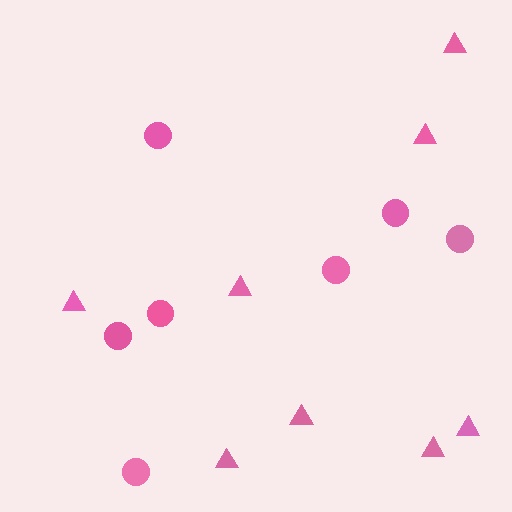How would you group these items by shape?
There are 2 groups: one group of triangles (8) and one group of circles (7).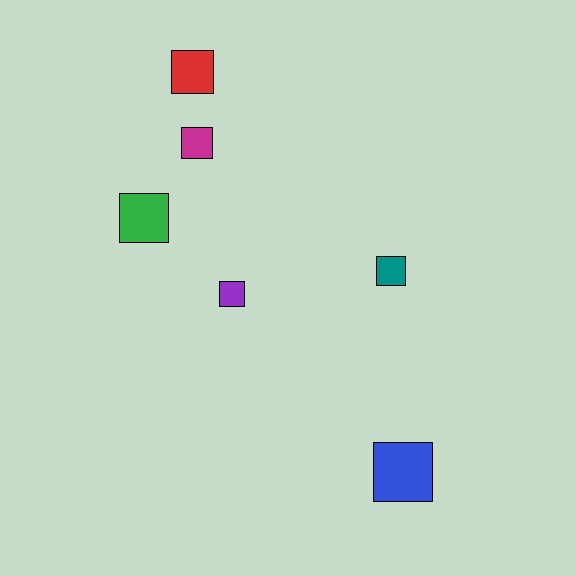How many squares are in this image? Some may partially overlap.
There are 6 squares.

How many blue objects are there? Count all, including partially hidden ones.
There is 1 blue object.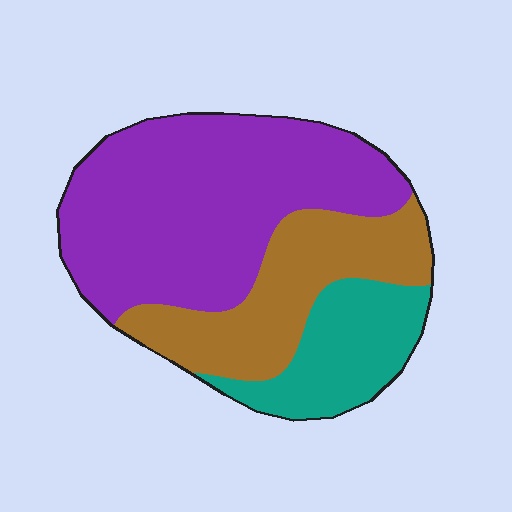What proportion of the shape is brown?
Brown takes up about one quarter (1/4) of the shape.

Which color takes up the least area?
Teal, at roughly 20%.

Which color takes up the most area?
Purple, at roughly 55%.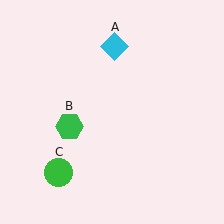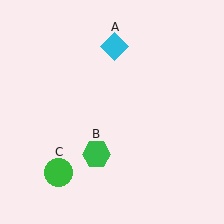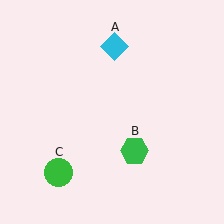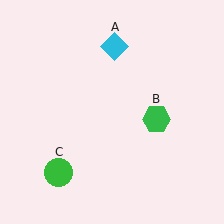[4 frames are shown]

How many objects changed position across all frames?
1 object changed position: green hexagon (object B).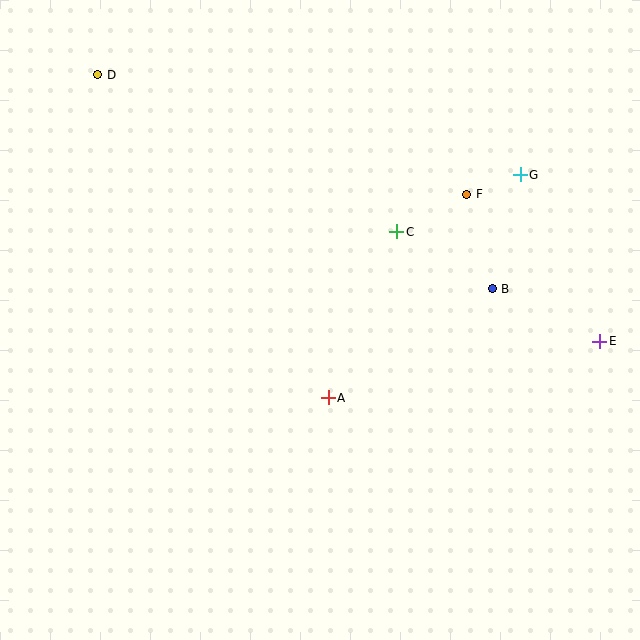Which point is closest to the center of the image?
Point A at (328, 398) is closest to the center.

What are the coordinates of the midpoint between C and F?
The midpoint between C and F is at (432, 213).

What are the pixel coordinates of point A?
Point A is at (328, 398).